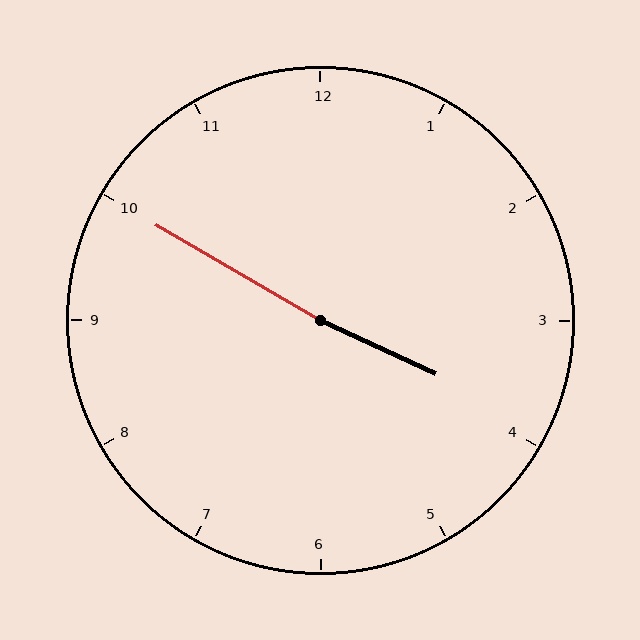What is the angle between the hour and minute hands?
Approximately 175 degrees.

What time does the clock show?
3:50.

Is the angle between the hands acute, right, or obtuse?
It is obtuse.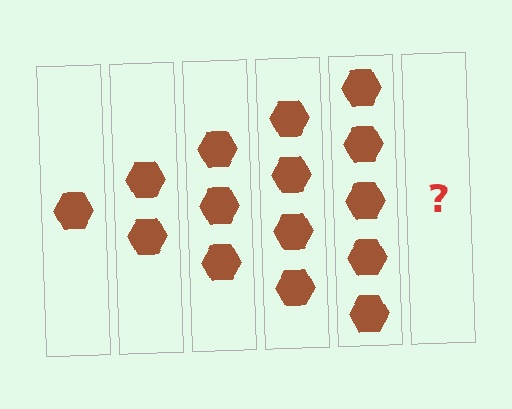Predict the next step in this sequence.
The next step is 6 hexagons.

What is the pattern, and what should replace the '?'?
The pattern is that each step adds one more hexagon. The '?' should be 6 hexagons.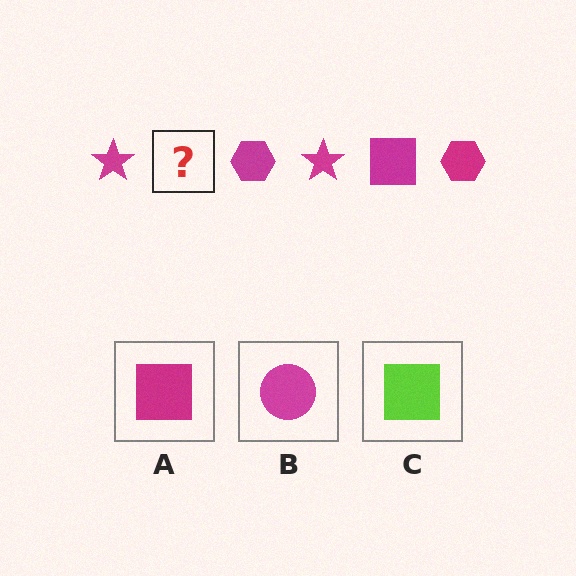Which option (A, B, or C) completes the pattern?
A.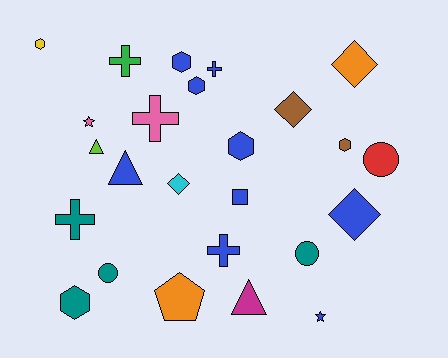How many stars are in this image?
There are 2 stars.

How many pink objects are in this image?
There are 2 pink objects.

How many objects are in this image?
There are 25 objects.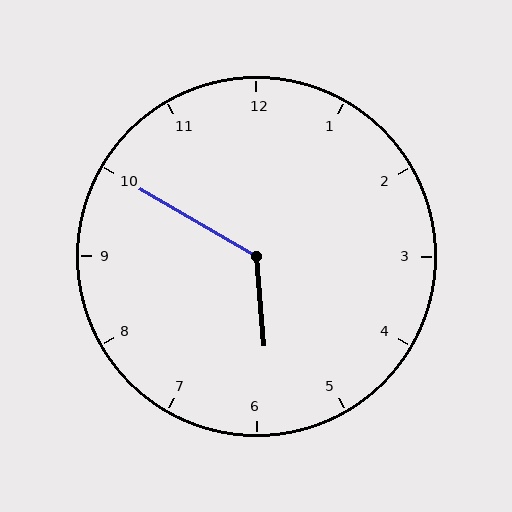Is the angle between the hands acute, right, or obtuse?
It is obtuse.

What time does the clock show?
5:50.